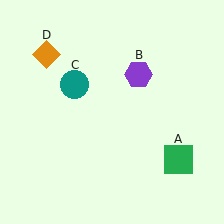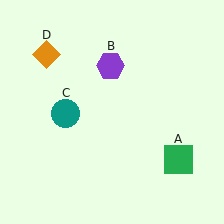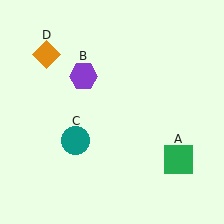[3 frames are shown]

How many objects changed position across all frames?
2 objects changed position: purple hexagon (object B), teal circle (object C).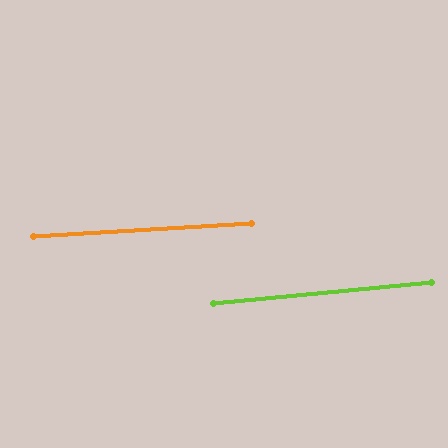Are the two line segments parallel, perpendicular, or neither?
Parallel — their directions differ by only 1.9°.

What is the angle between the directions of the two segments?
Approximately 2 degrees.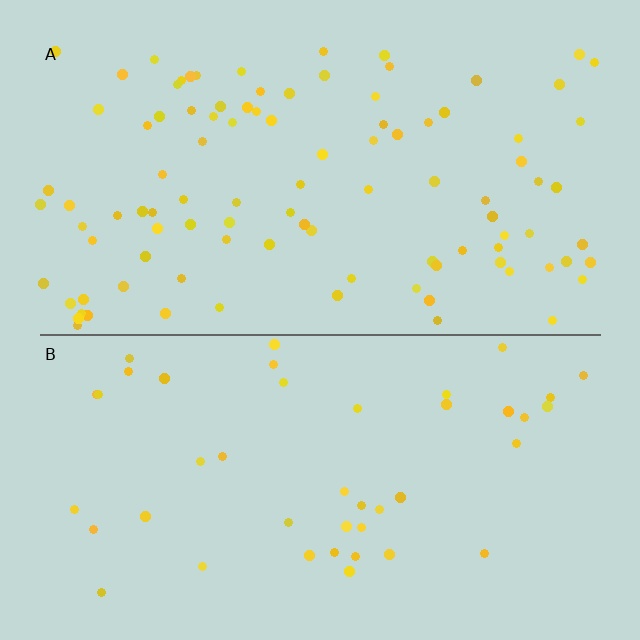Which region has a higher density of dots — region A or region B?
A (the top).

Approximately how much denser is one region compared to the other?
Approximately 2.3× — region A over region B.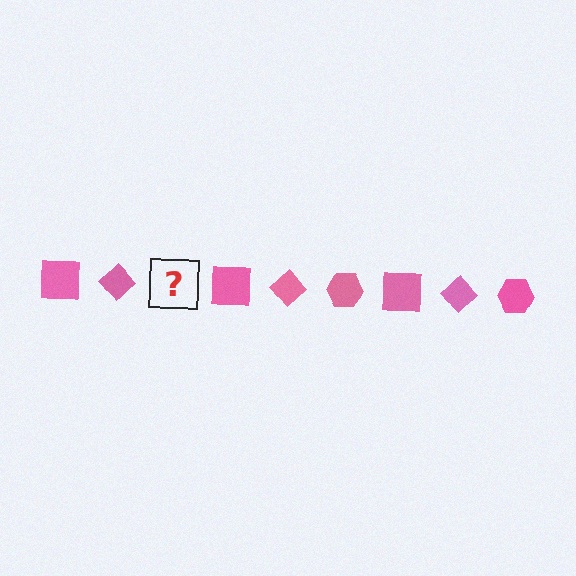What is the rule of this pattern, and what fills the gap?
The rule is that the pattern cycles through square, diamond, hexagon shapes in pink. The gap should be filled with a pink hexagon.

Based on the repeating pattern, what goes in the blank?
The blank should be a pink hexagon.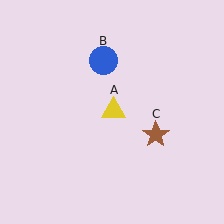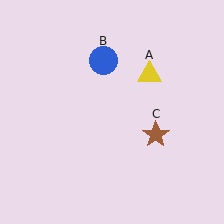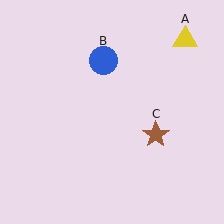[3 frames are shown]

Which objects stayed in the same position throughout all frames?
Blue circle (object B) and brown star (object C) remained stationary.